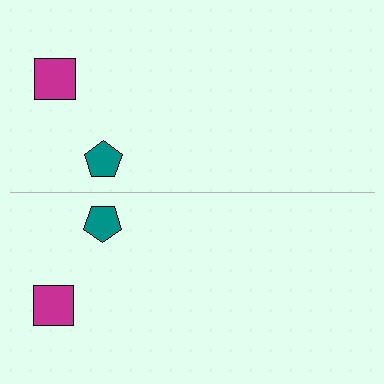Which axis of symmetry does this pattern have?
The pattern has a horizontal axis of symmetry running through the center of the image.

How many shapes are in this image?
There are 4 shapes in this image.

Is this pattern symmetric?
Yes, this pattern has bilateral (reflection) symmetry.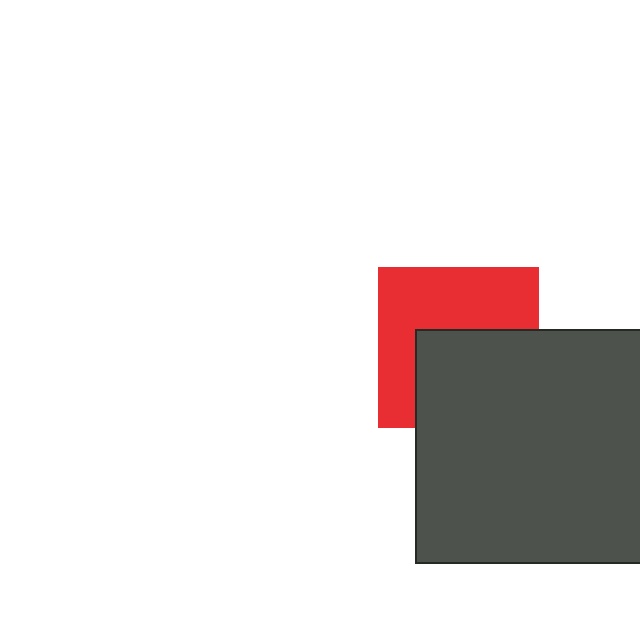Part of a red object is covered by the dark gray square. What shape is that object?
It is a square.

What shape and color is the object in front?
The object in front is a dark gray square.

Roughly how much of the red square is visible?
About half of it is visible (roughly 53%).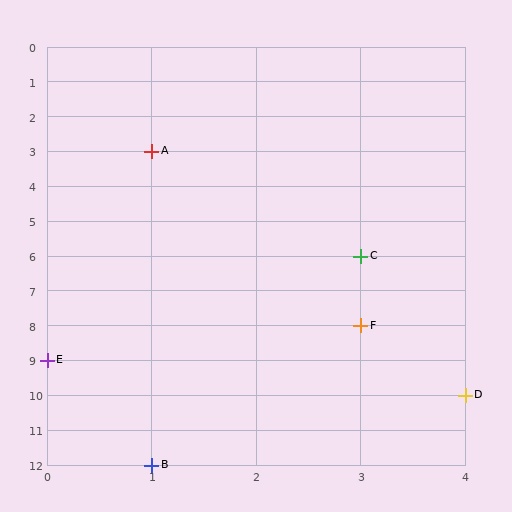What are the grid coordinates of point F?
Point F is at grid coordinates (3, 8).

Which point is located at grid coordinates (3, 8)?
Point F is at (3, 8).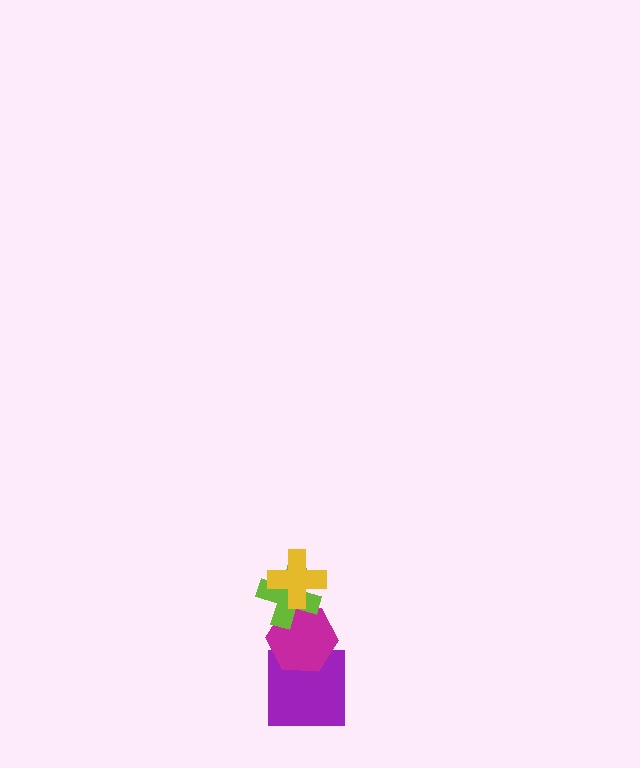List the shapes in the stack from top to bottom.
From top to bottom: the yellow cross, the lime cross, the magenta hexagon, the purple square.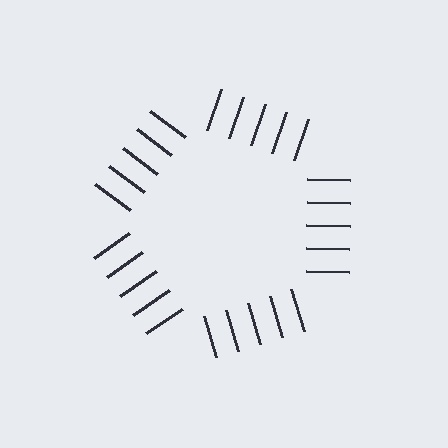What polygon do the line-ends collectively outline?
An illusory pentagon — the line segments terminate on its edges but no continuous stroke is drawn.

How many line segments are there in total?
25 — 5 along each of the 5 edges.